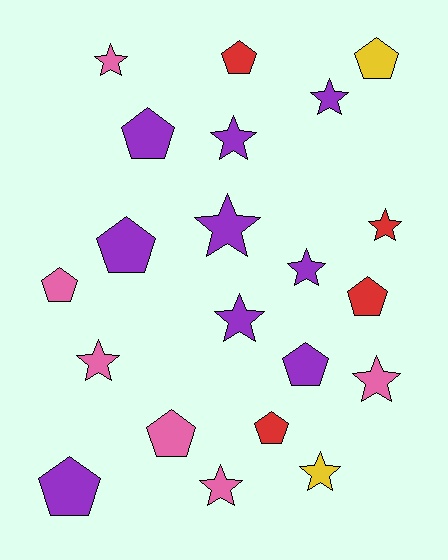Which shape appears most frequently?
Star, with 11 objects.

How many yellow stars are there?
There is 1 yellow star.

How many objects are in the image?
There are 21 objects.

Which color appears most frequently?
Purple, with 9 objects.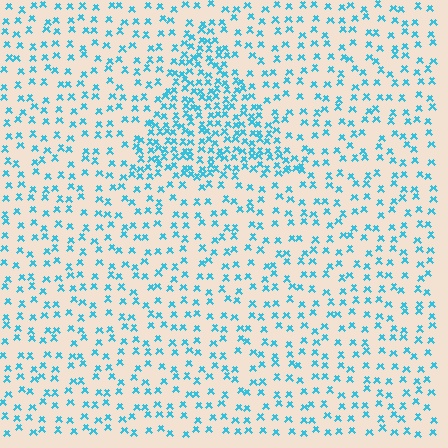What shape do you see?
I see a triangle.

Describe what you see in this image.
The image contains small cyan elements arranged at two different densities. A triangle-shaped region is visible where the elements are more densely packed than the surrounding area.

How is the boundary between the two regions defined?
The boundary is defined by a change in element density (approximately 2.3x ratio). All elements are the same color, size, and shape.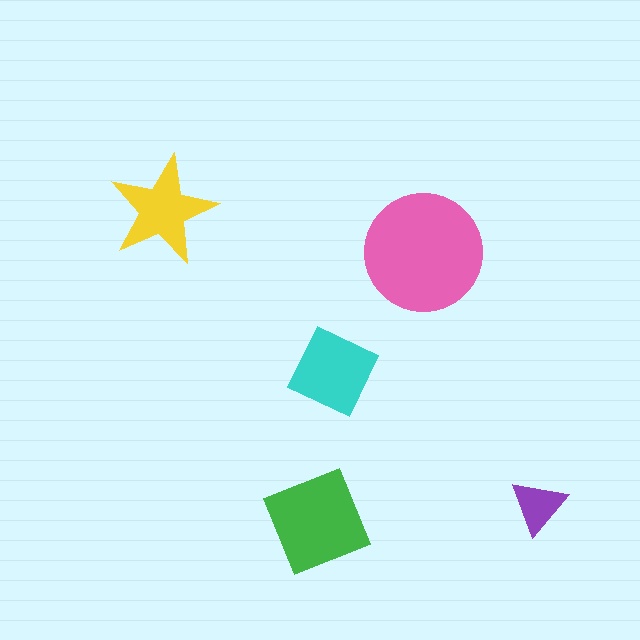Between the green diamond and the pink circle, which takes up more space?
The pink circle.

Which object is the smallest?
The purple triangle.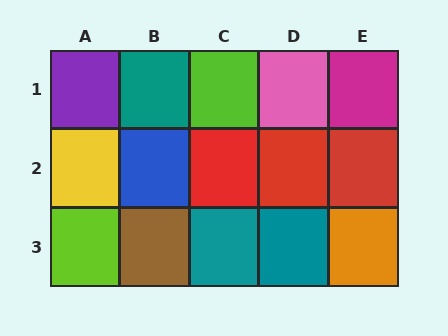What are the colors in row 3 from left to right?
Lime, brown, teal, teal, orange.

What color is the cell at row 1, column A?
Purple.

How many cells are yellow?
1 cell is yellow.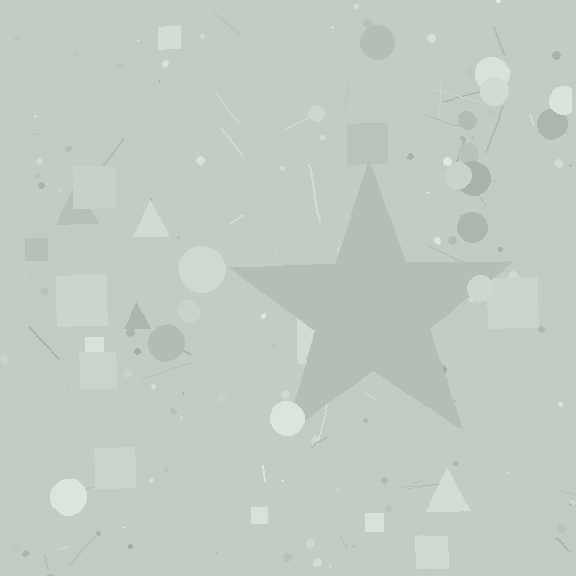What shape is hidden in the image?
A star is hidden in the image.